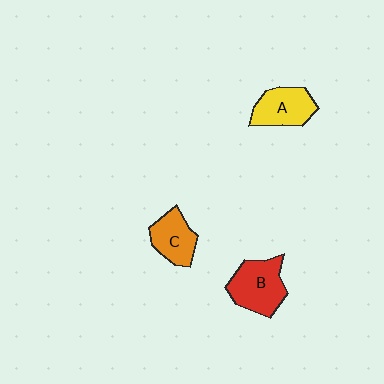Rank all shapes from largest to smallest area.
From largest to smallest: B (red), A (yellow), C (orange).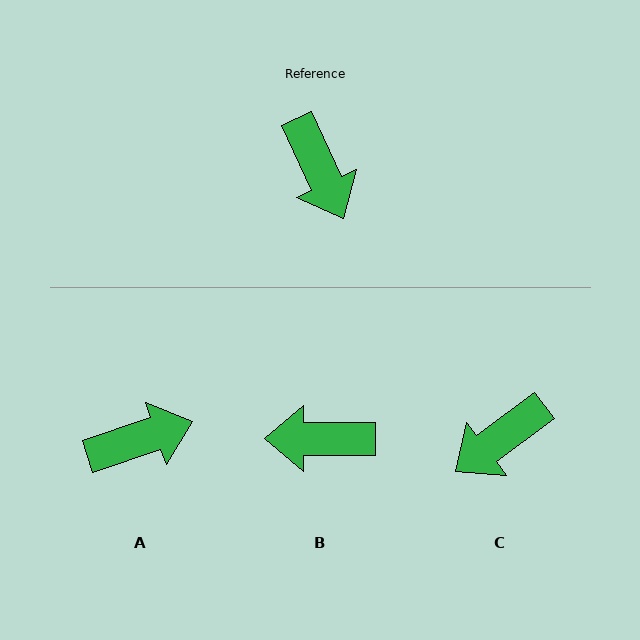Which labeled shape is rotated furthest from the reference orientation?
B, about 115 degrees away.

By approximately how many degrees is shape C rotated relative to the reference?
Approximately 78 degrees clockwise.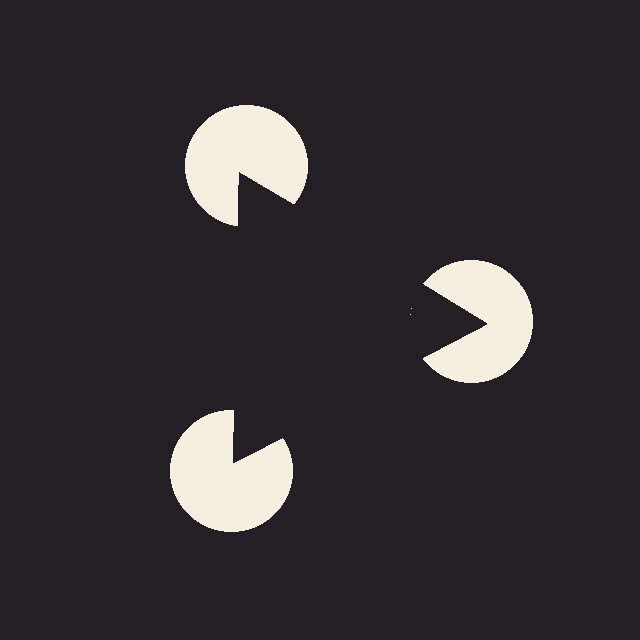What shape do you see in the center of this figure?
An illusory triangle — its edges are inferred from the aligned wedge cuts in the pac-man discs, not physically drawn.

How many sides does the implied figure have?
3 sides.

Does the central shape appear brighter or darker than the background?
It typically appears slightly darker than the background, even though no actual brightness change is drawn.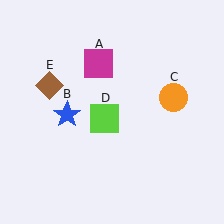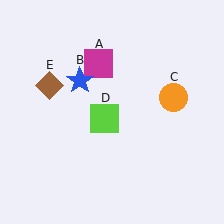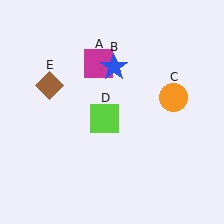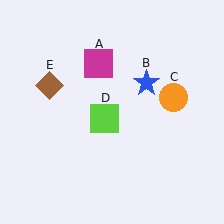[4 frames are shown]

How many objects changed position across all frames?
1 object changed position: blue star (object B).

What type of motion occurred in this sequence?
The blue star (object B) rotated clockwise around the center of the scene.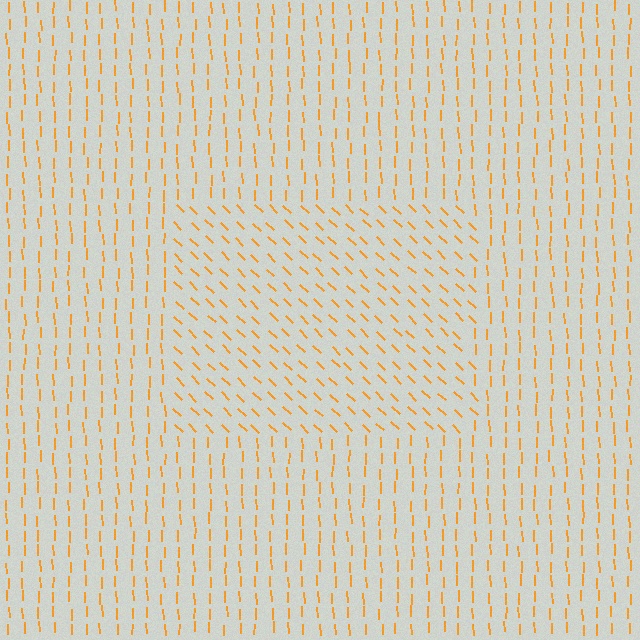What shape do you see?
I see a rectangle.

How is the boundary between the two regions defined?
The boundary is defined purely by a change in line orientation (approximately 45 degrees difference). All lines are the same color and thickness.